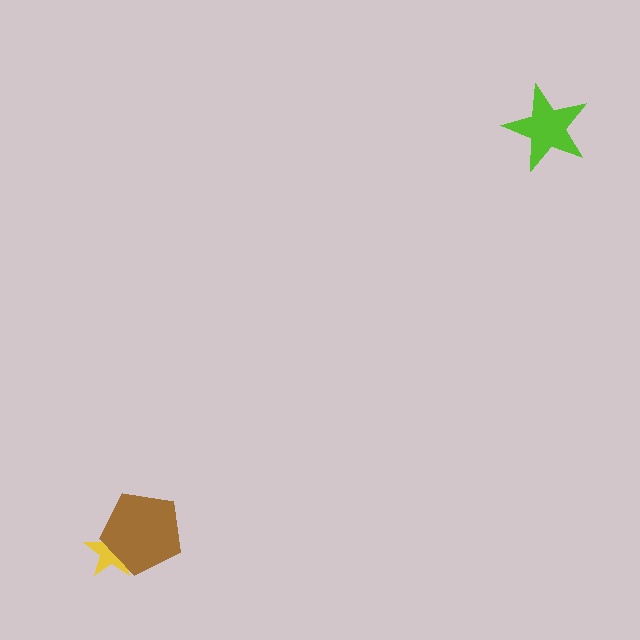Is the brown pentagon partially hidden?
No, no other shape covers it.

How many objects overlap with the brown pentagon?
1 object overlaps with the brown pentagon.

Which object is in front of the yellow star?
The brown pentagon is in front of the yellow star.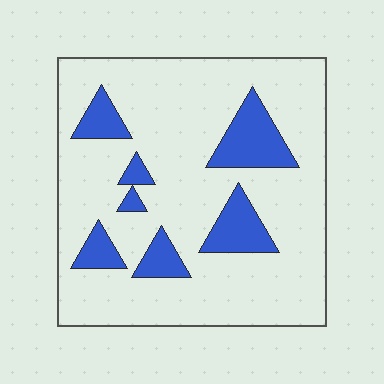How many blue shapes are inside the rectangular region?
7.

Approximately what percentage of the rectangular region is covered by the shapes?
Approximately 20%.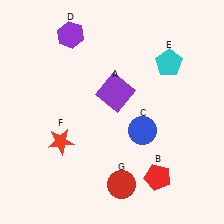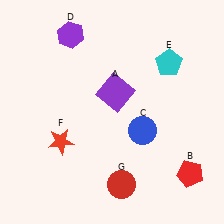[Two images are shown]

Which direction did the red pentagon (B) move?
The red pentagon (B) moved right.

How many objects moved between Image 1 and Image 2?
1 object moved between the two images.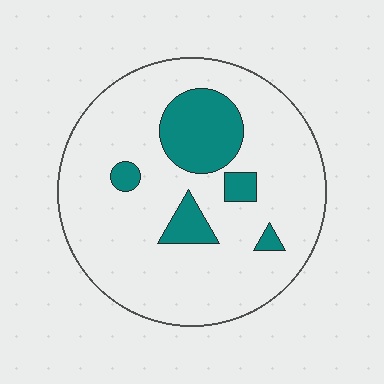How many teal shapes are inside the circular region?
5.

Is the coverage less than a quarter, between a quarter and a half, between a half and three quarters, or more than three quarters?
Less than a quarter.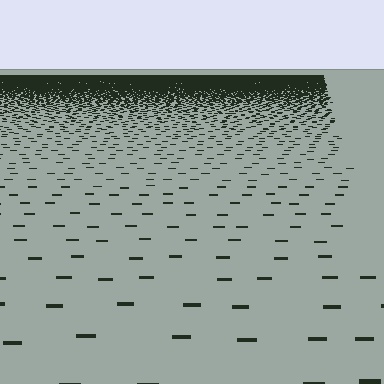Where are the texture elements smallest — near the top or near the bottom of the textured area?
Near the top.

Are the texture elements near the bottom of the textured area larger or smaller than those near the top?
Larger. Near the bottom, elements are closer to the viewer and appear at a bigger on-screen size.